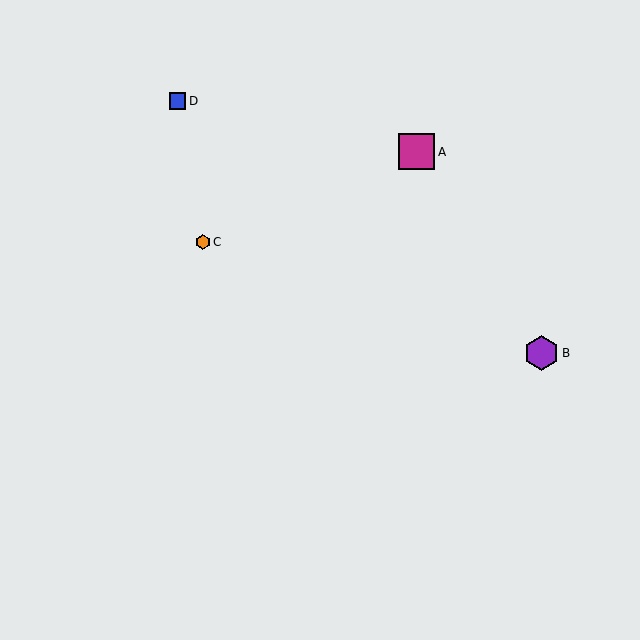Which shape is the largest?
The magenta square (labeled A) is the largest.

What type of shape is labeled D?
Shape D is a blue square.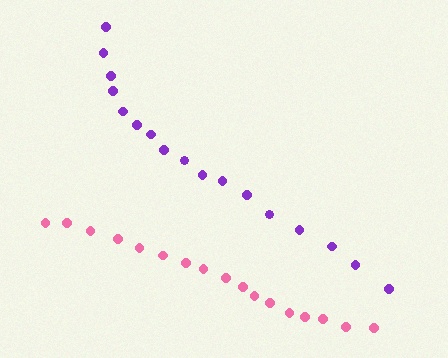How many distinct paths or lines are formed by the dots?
There are 2 distinct paths.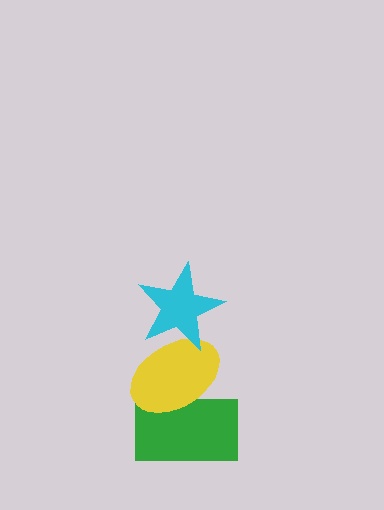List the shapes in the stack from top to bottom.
From top to bottom: the cyan star, the yellow ellipse, the green rectangle.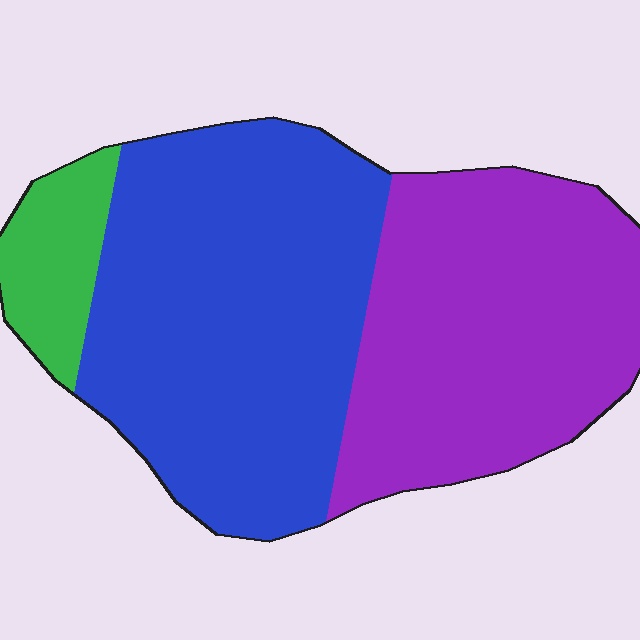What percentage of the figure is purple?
Purple takes up about two fifths (2/5) of the figure.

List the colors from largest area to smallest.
From largest to smallest: blue, purple, green.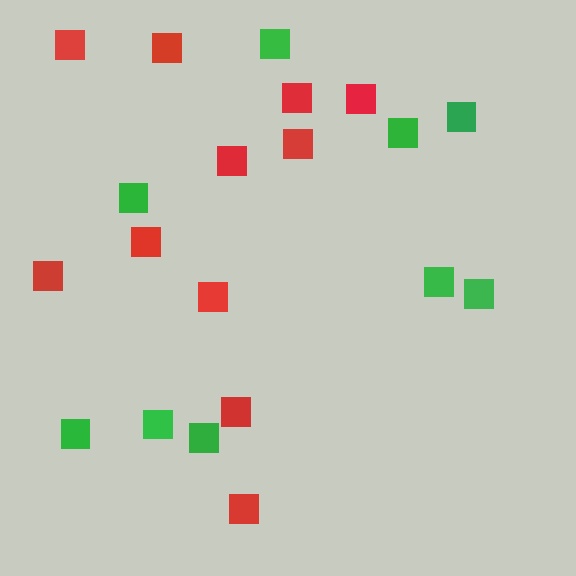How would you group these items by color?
There are 2 groups: one group of red squares (11) and one group of green squares (9).